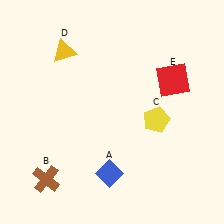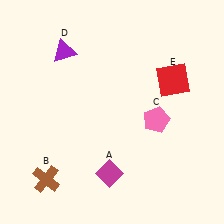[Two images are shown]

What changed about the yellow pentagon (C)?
In Image 1, C is yellow. In Image 2, it changed to pink.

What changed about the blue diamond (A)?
In Image 1, A is blue. In Image 2, it changed to magenta.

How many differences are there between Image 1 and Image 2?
There are 3 differences between the two images.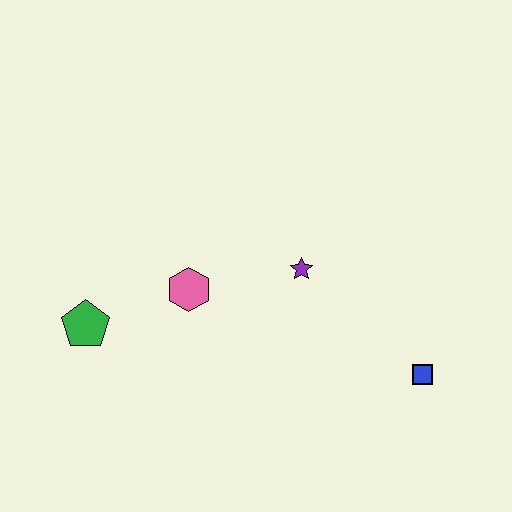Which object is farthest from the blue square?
The green pentagon is farthest from the blue square.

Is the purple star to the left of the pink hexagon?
No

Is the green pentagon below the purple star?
Yes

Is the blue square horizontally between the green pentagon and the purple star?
No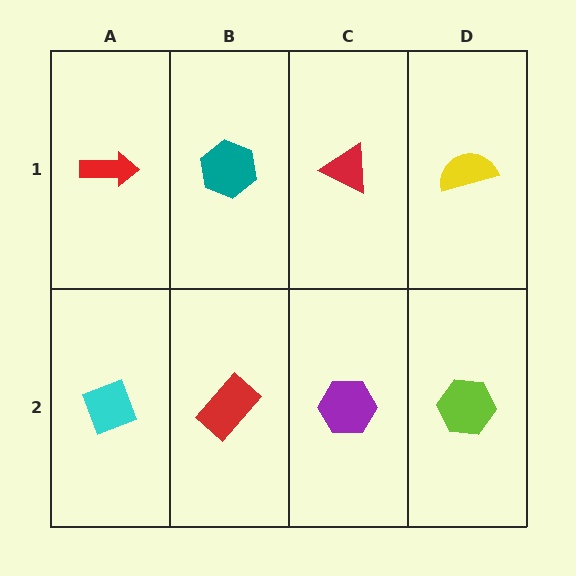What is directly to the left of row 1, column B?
A red arrow.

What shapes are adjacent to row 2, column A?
A red arrow (row 1, column A), a red rectangle (row 2, column B).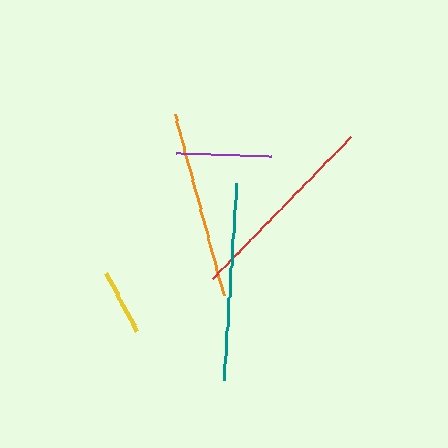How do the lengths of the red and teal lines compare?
The red and teal lines are approximately the same length.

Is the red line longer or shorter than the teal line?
The red line is longer than the teal line.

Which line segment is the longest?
The red line is the longest at approximately 198 pixels.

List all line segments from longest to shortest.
From longest to shortest: red, teal, orange, purple, yellow.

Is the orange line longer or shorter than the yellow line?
The orange line is longer than the yellow line.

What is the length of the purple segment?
The purple segment is approximately 95 pixels long.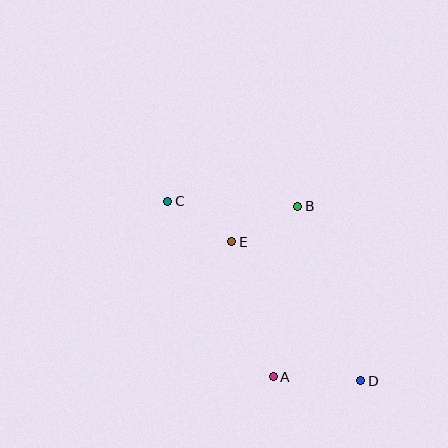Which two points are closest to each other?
Points C and E are closest to each other.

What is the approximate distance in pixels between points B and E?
The distance between B and E is approximately 76 pixels.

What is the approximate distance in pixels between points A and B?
The distance between A and B is approximately 172 pixels.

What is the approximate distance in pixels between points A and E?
The distance between A and E is approximately 141 pixels.